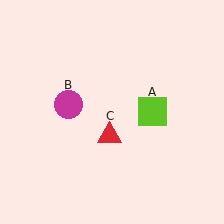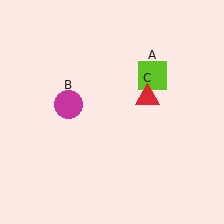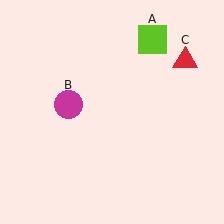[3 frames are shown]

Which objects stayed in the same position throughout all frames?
Magenta circle (object B) remained stationary.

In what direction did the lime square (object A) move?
The lime square (object A) moved up.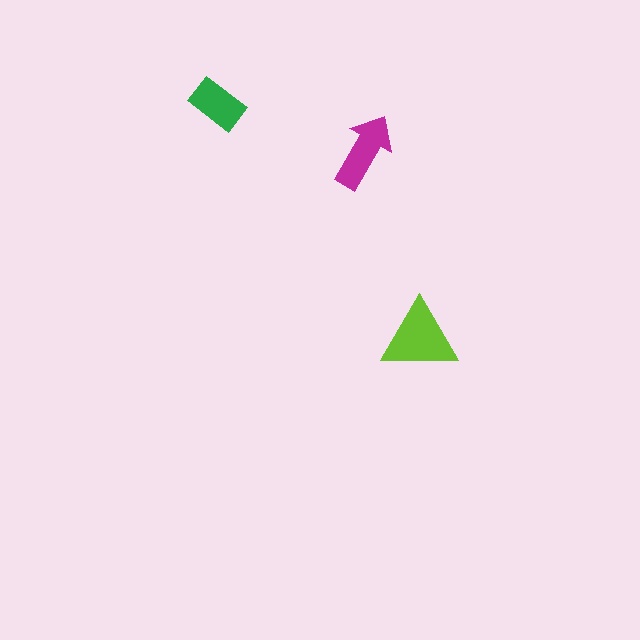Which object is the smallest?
The green rectangle.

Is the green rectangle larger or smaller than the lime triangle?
Smaller.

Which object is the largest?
The lime triangle.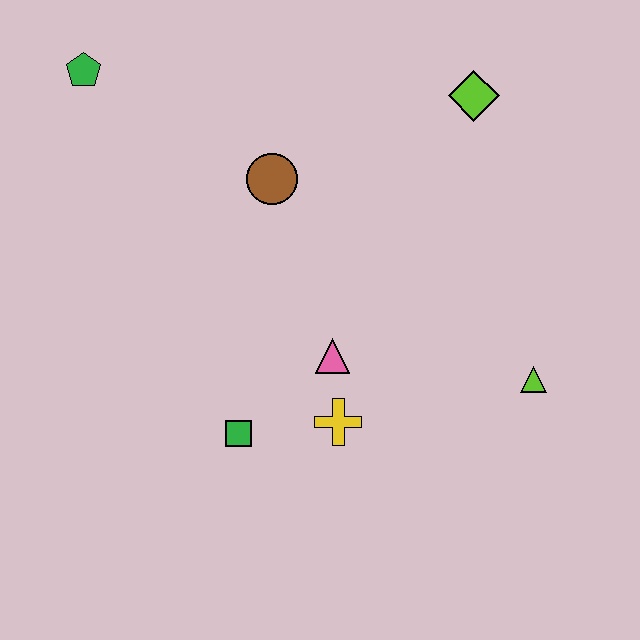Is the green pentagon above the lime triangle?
Yes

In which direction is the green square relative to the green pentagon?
The green square is below the green pentagon.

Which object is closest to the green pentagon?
The brown circle is closest to the green pentagon.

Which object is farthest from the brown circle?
The lime triangle is farthest from the brown circle.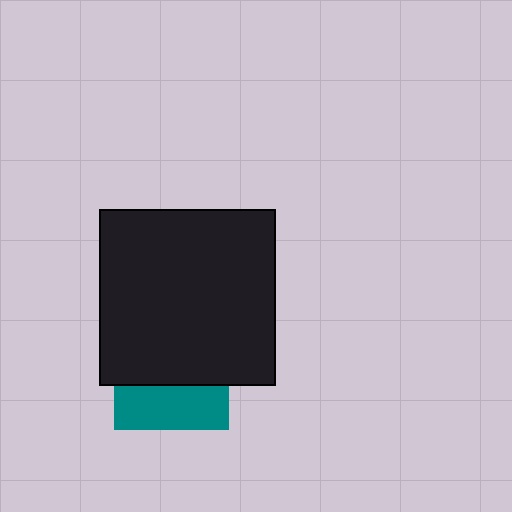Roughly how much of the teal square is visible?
A small part of it is visible (roughly 39%).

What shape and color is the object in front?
The object in front is a black square.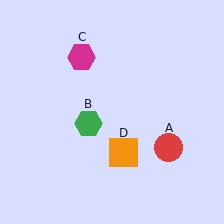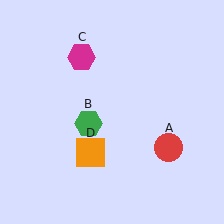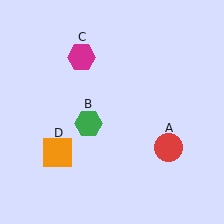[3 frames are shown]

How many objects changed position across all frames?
1 object changed position: orange square (object D).